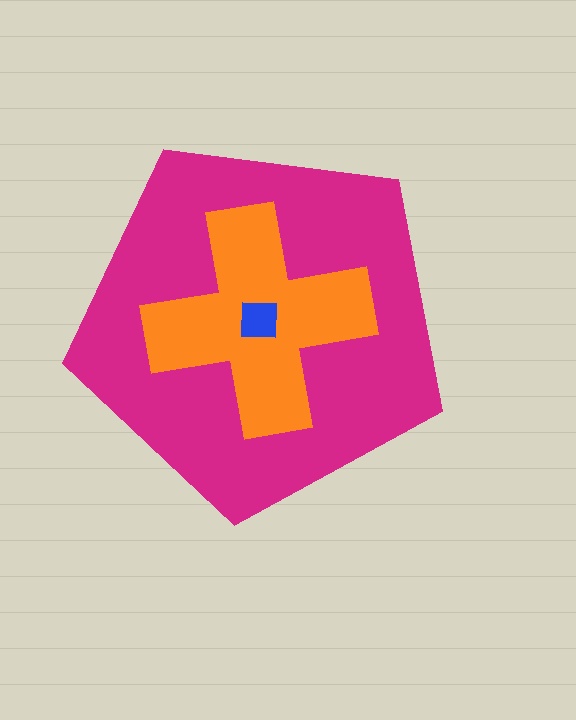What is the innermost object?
The blue square.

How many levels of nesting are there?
3.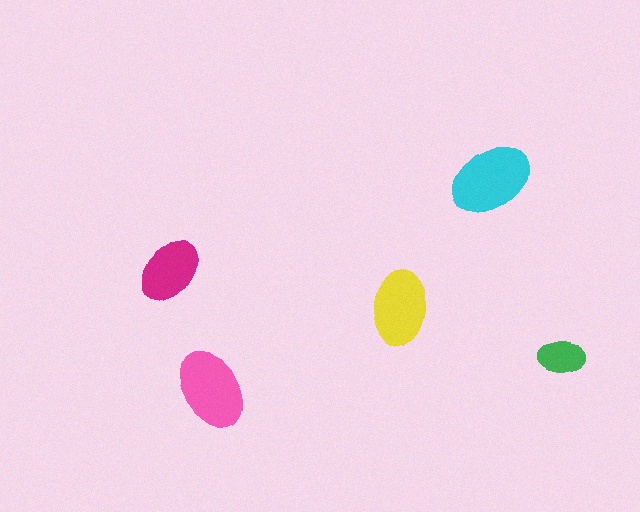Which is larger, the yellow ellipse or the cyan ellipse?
The cyan one.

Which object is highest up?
The cyan ellipse is topmost.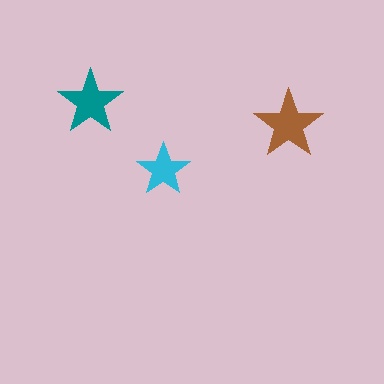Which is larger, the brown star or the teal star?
The brown one.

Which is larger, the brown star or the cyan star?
The brown one.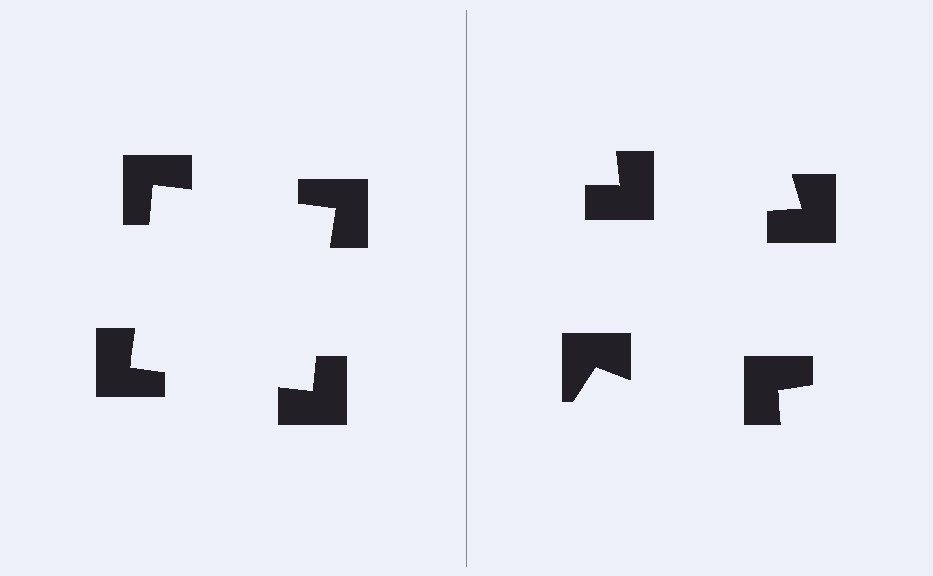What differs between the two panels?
The notched squares are positioned identically on both sides; only the wedge orientations differ. On the left they align to a square; on the right they are misaligned.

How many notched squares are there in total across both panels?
8 — 4 on each side.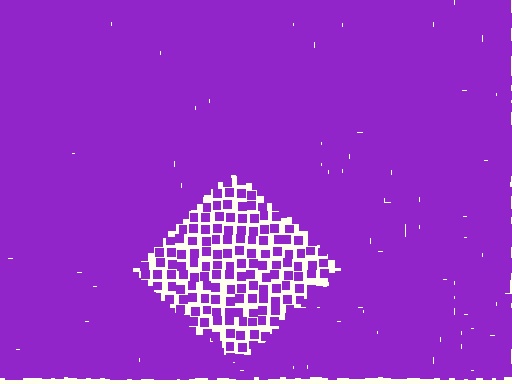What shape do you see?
I see a diamond.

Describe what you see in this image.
The image contains small purple elements arranged at two different densities. A diamond-shaped region is visible where the elements are less densely packed than the surrounding area.